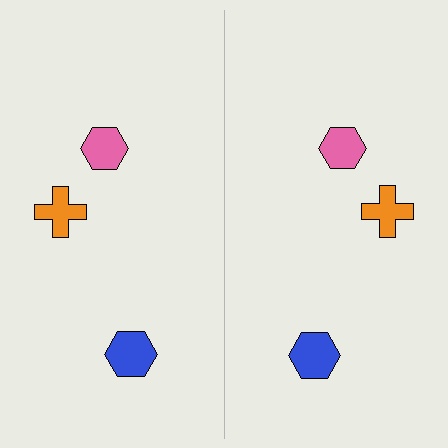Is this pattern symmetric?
Yes, this pattern has bilateral (reflection) symmetry.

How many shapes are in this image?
There are 6 shapes in this image.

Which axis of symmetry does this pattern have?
The pattern has a vertical axis of symmetry running through the center of the image.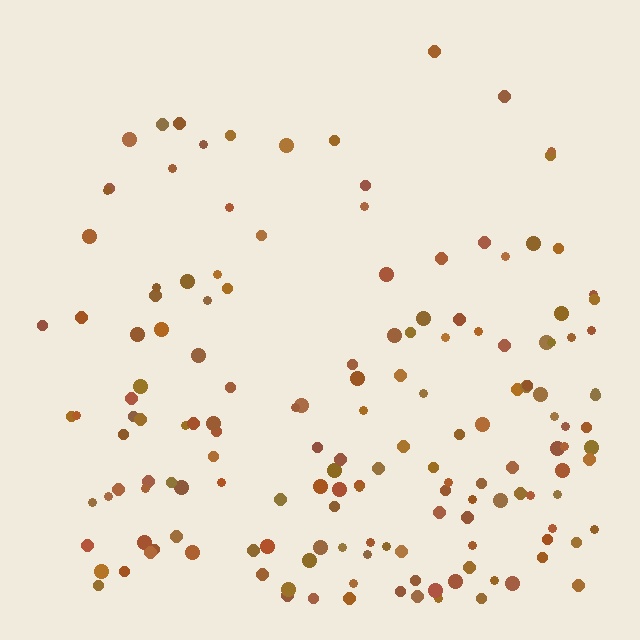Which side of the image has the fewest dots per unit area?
The top.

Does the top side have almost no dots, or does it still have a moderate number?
Still a moderate number, just noticeably fewer than the bottom.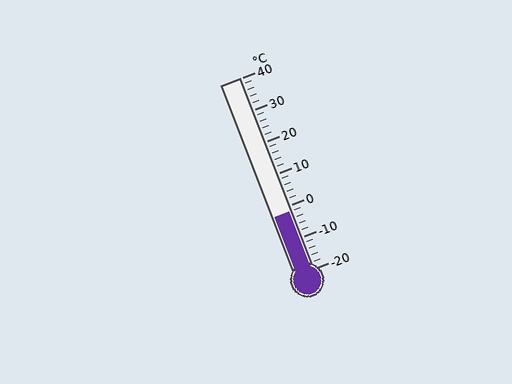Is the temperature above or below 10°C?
The temperature is below 10°C.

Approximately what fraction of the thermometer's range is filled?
The thermometer is filled to approximately 30% of its range.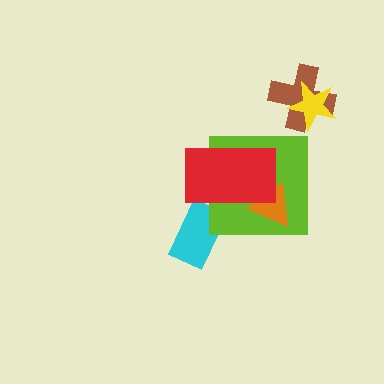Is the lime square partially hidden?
Yes, it is partially covered by another shape.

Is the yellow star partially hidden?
No, no other shape covers it.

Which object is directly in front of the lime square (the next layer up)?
The orange triangle is directly in front of the lime square.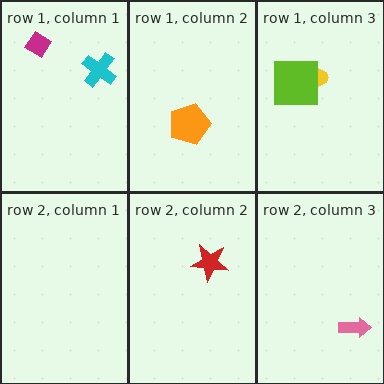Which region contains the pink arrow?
The row 2, column 3 region.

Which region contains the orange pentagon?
The row 1, column 2 region.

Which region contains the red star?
The row 2, column 2 region.